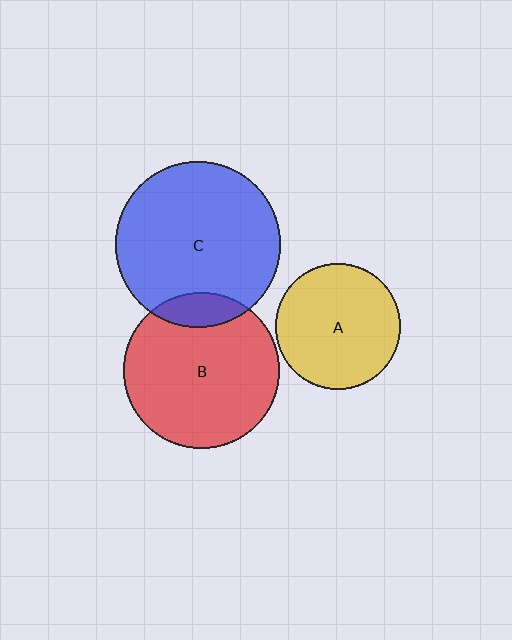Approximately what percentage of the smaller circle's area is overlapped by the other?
Approximately 10%.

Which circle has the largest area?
Circle C (blue).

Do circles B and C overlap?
Yes.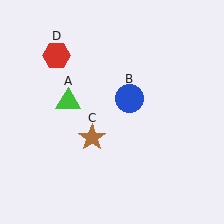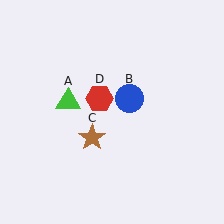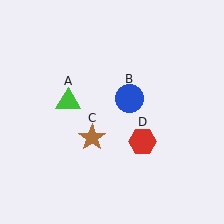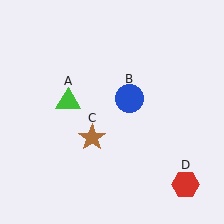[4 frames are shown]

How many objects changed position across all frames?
1 object changed position: red hexagon (object D).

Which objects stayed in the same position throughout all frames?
Green triangle (object A) and blue circle (object B) and brown star (object C) remained stationary.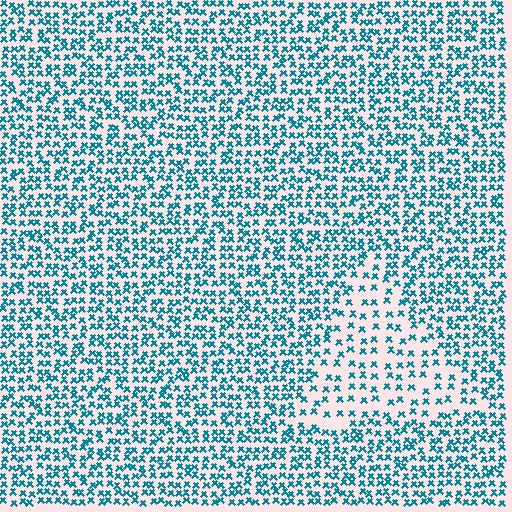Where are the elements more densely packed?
The elements are more densely packed outside the triangle boundary.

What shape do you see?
I see a triangle.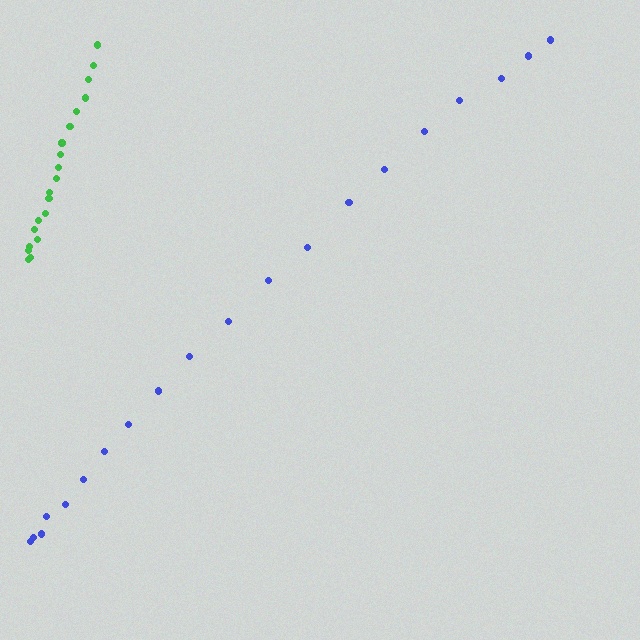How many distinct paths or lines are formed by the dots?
There are 2 distinct paths.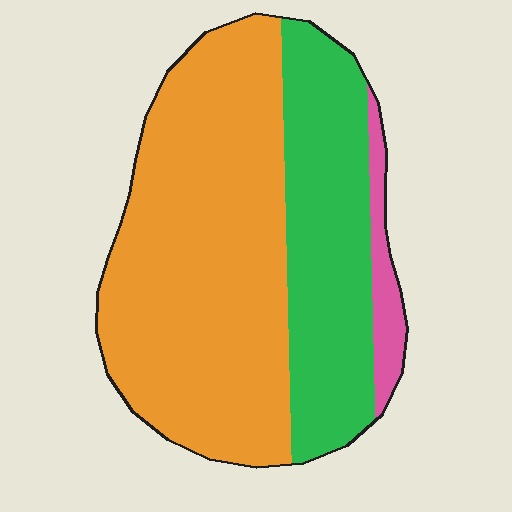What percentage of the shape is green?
Green covers around 30% of the shape.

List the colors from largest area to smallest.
From largest to smallest: orange, green, pink.